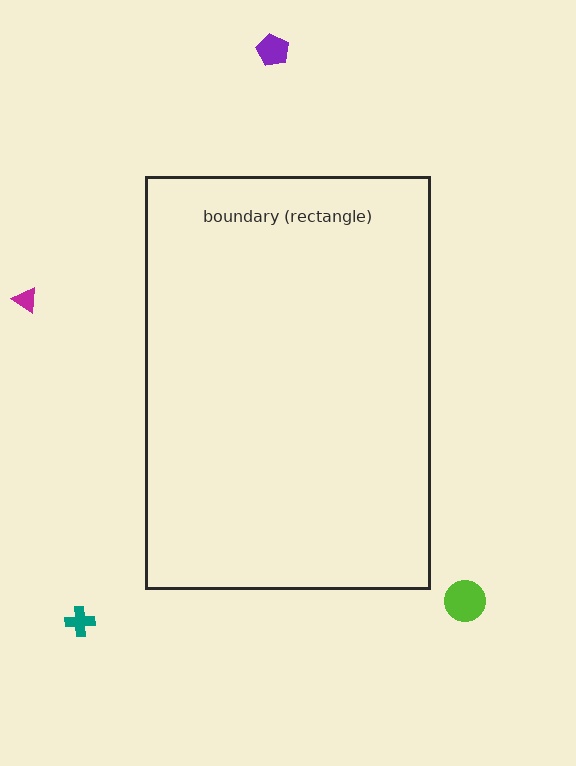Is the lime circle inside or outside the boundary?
Outside.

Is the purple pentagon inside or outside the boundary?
Outside.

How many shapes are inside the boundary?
0 inside, 4 outside.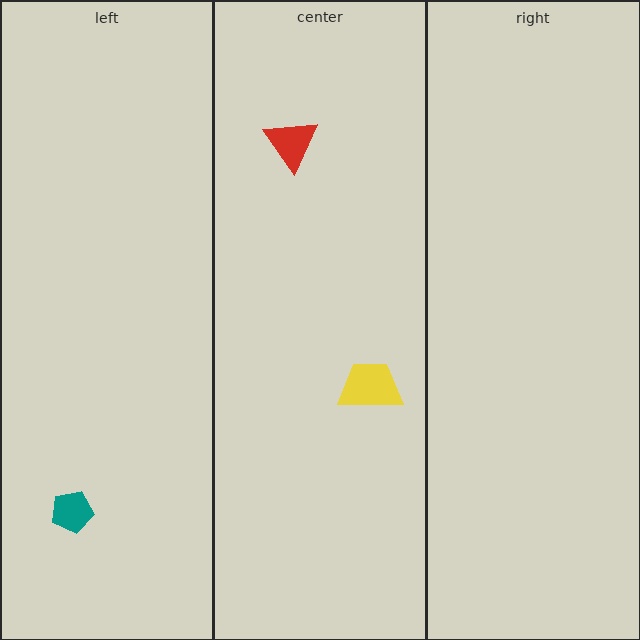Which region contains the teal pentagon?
The left region.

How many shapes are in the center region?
2.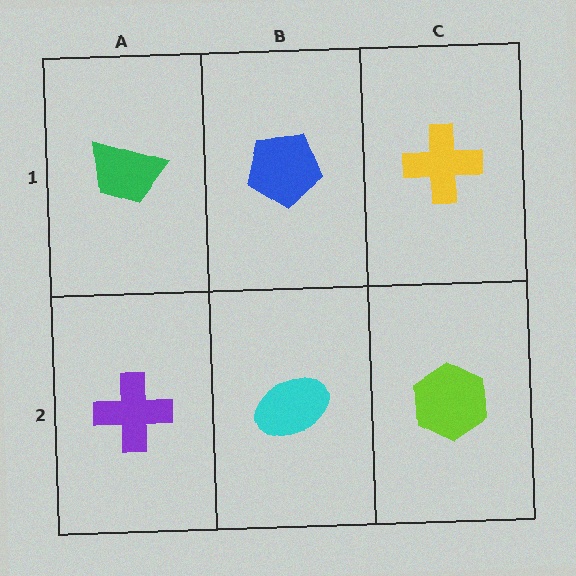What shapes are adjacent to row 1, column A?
A purple cross (row 2, column A), a blue pentagon (row 1, column B).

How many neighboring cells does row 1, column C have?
2.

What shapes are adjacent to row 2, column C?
A yellow cross (row 1, column C), a cyan ellipse (row 2, column B).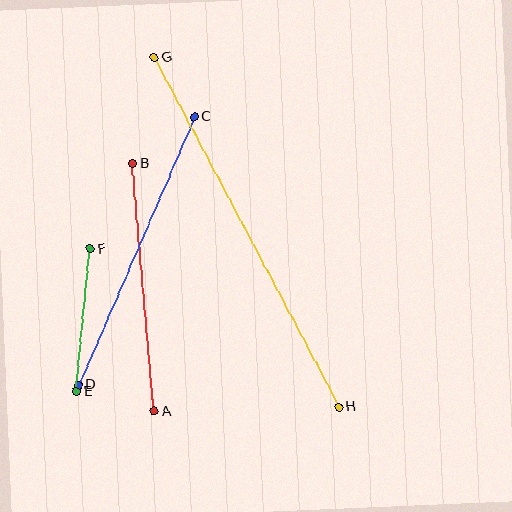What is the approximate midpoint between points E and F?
The midpoint is at approximately (83, 320) pixels.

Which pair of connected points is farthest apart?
Points G and H are farthest apart.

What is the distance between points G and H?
The distance is approximately 395 pixels.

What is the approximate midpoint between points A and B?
The midpoint is at approximately (143, 287) pixels.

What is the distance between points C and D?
The distance is approximately 292 pixels.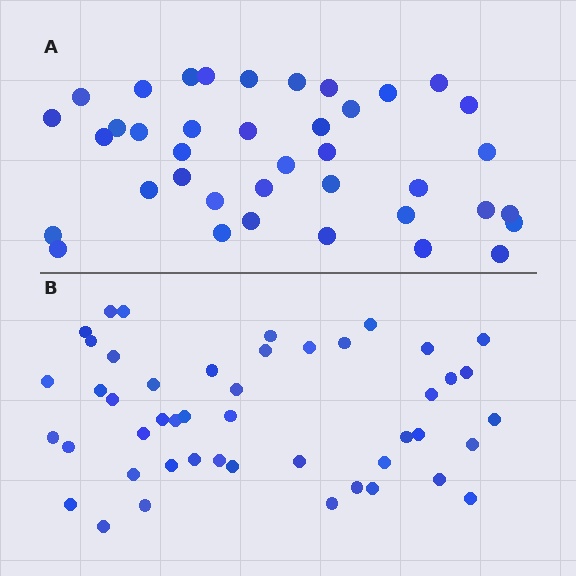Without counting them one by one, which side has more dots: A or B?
Region B (the bottom region) has more dots.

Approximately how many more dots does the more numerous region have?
Region B has roughly 8 or so more dots than region A.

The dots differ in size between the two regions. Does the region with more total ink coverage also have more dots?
No. Region A has more total ink coverage because its dots are larger, but region B actually contains more individual dots. Total area can be misleading — the number of items is what matters here.